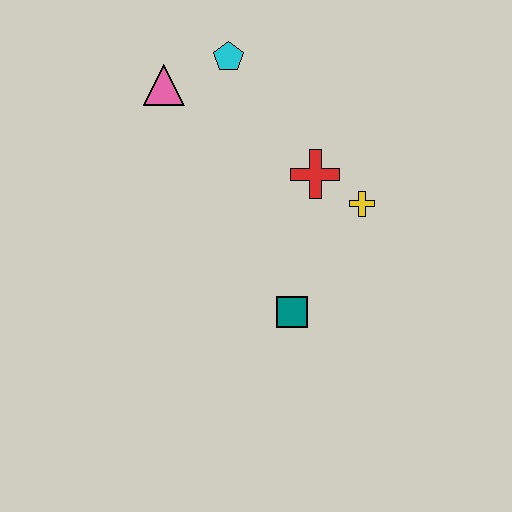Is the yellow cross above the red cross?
No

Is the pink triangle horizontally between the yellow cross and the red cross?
No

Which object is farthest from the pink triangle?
The teal square is farthest from the pink triangle.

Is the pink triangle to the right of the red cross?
No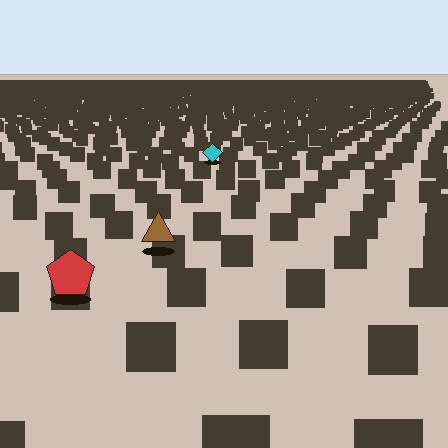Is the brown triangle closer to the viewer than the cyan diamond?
Yes. The brown triangle is closer — you can tell from the texture gradient: the ground texture is coarser near it.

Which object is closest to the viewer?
The red pentagon is closest. The texture marks near it are larger and more spread out.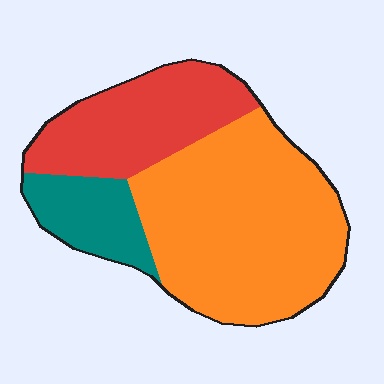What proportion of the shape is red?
Red covers roughly 30% of the shape.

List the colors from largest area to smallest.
From largest to smallest: orange, red, teal.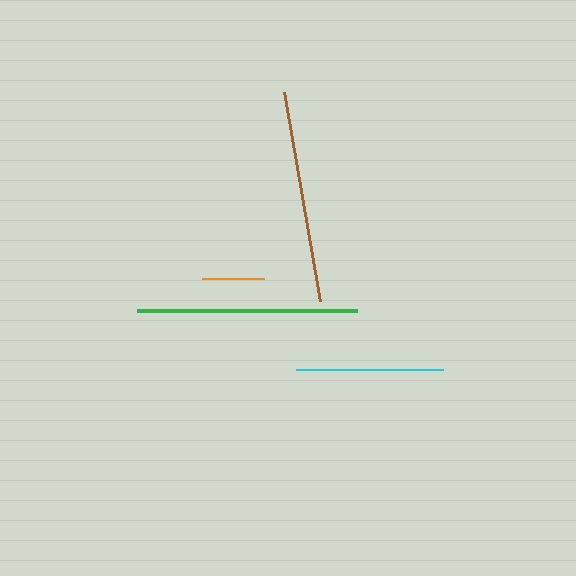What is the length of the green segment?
The green segment is approximately 220 pixels long.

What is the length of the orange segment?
The orange segment is approximately 62 pixels long.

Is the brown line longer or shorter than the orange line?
The brown line is longer than the orange line.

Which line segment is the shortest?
The orange line is the shortest at approximately 62 pixels.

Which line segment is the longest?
The green line is the longest at approximately 220 pixels.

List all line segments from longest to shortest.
From longest to shortest: green, brown, cyan, orange.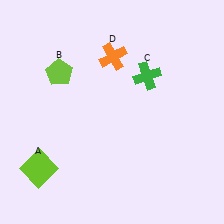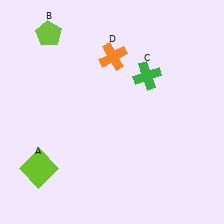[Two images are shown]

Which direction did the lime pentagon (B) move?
The lime pentagon (B) moved up.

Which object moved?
The lime pentagon (B) moved up.